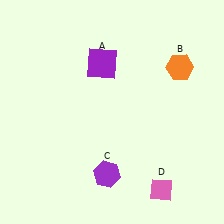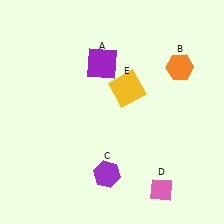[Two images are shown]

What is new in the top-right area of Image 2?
A yellow square (E) was added in the top-right area of Image 2.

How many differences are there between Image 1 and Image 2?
There is 1 difference between the two images.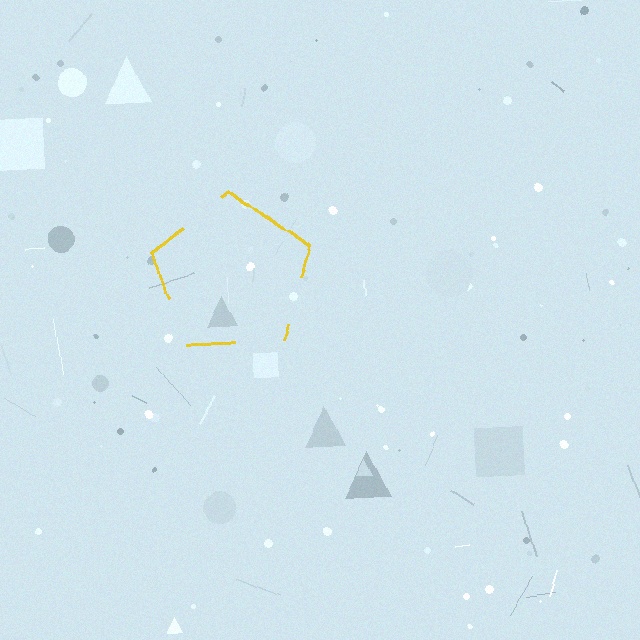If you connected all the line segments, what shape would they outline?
They would outline a pentagon.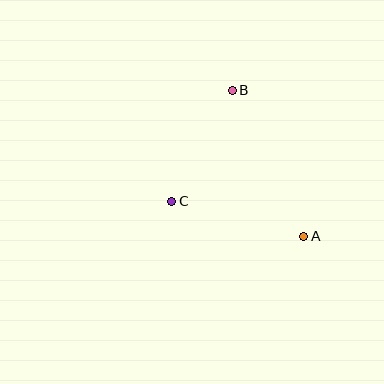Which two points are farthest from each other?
Points A and B are farthest from each other.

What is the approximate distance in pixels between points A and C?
The distance between A and C is approximately 136 pixels.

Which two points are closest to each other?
Points B and C are closest to each other.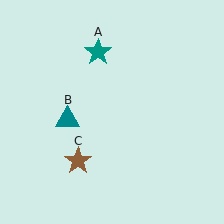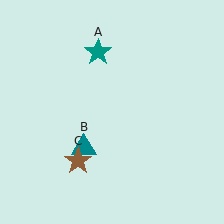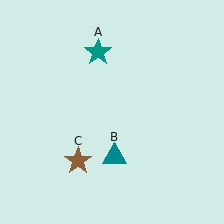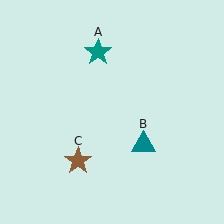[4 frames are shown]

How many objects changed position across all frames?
1 object changed position: teal triangle (object B).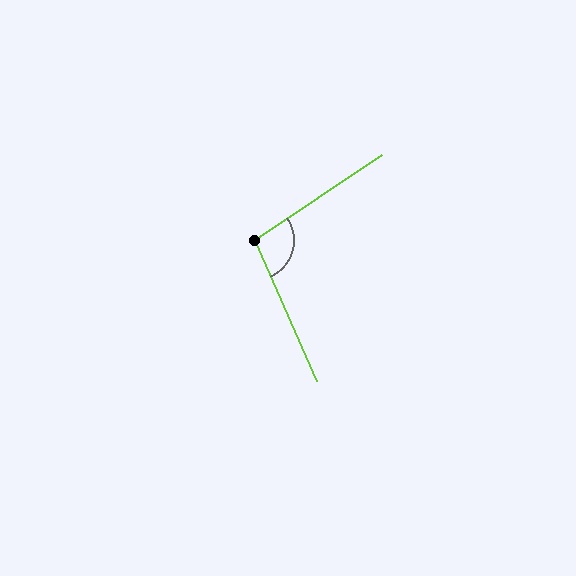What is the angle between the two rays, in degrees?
Approximately 100 degrees.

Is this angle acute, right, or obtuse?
It is obtuse.